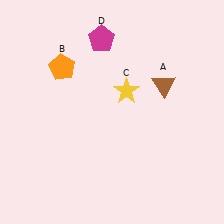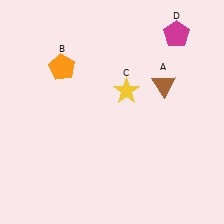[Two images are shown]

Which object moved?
The magenta pentagon (D) moved right.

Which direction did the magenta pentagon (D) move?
The magenta pentagon (D) moved right.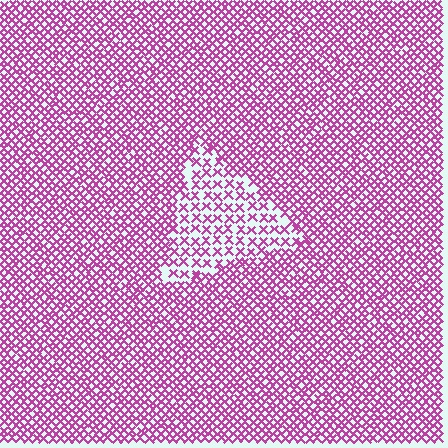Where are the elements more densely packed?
The elements are more densely packed outside the triangle boundary.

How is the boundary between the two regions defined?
The boundary is defined by a change in element density (approximately 1.9x ratio). All elements are the same color, size, and shape.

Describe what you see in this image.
The image contains small magenta elements arranged at two different densities. A triangle-shaped region is visible where the elements are less densely packed than the surrounding area.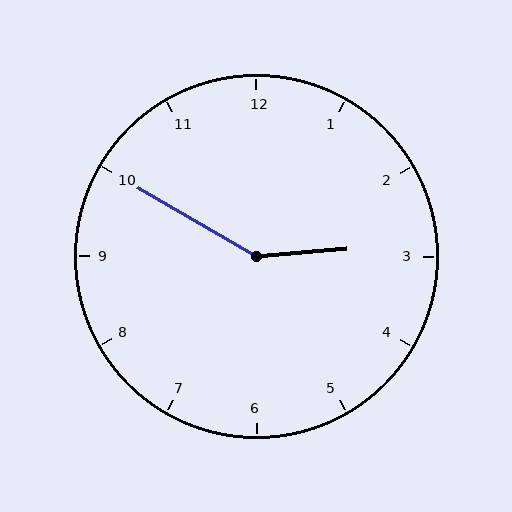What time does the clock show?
2:50.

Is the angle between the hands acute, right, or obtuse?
It is obtuse.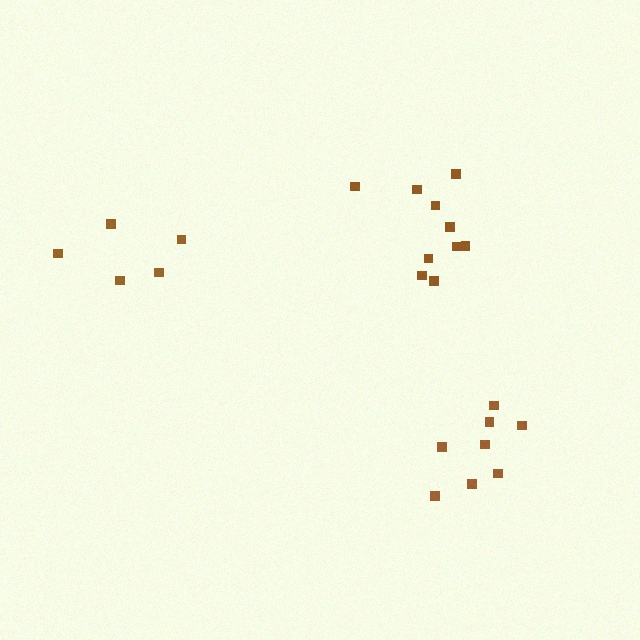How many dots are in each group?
Group 1: 10 dots, Group 2: 5 dots, Group 3: 8 dots (23 total).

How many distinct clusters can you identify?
There are 3 distinct clusters.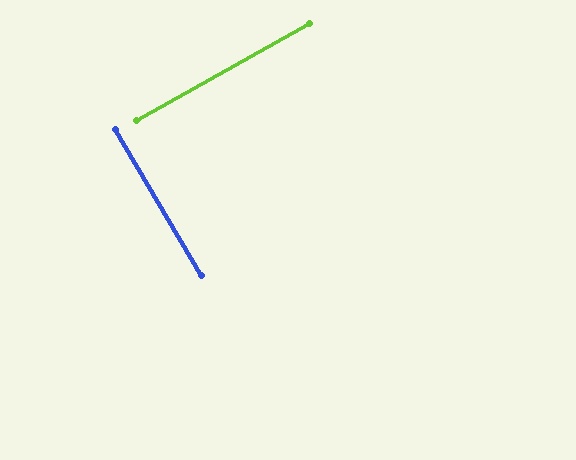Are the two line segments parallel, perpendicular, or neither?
Perpendicular — they meet at approximately 89°.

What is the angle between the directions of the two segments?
Approximately 89 degrees.